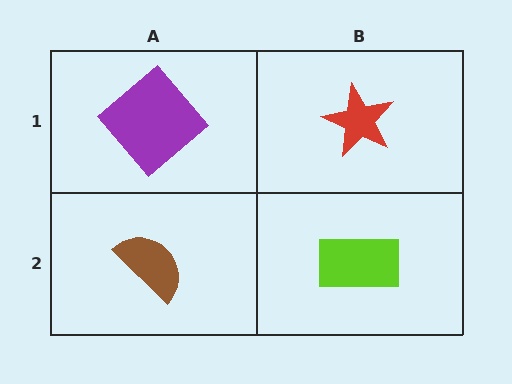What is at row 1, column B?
A red star.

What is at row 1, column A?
A purple diamond.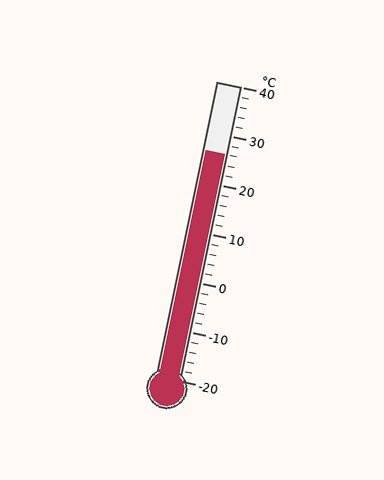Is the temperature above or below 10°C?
The temperature is above 10°C.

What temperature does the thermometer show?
The thermometer shows approximately 26°C.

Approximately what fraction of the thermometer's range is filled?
The thermometer is filled to approximately 75% of its range.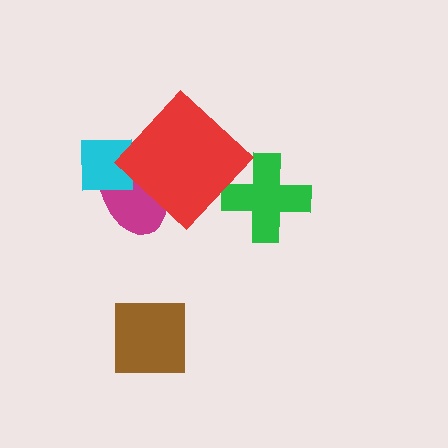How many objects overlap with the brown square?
0 objects overlap with the brown square.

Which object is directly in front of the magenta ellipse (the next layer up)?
The cyan square is directly in front of the magenta ellipse.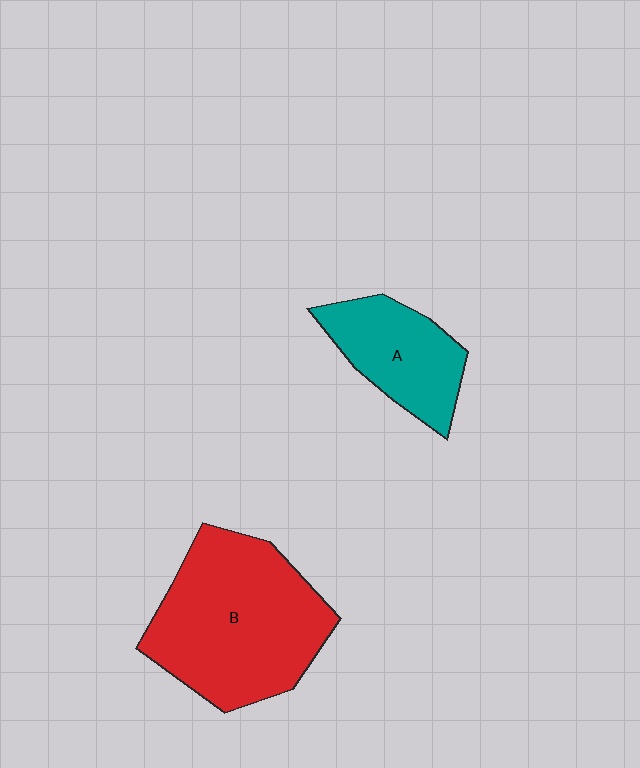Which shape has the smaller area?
Shape A (teal).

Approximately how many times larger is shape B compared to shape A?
Approximately 2.0 times.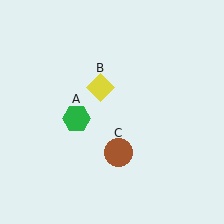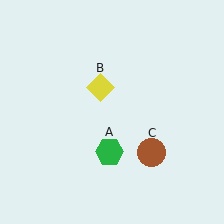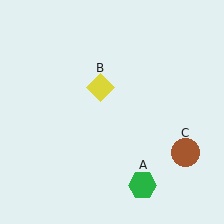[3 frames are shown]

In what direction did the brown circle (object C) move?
The brown circle (object C) moved right.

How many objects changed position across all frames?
2 objects changed position: green hexagon (object A), brown circle (object C).